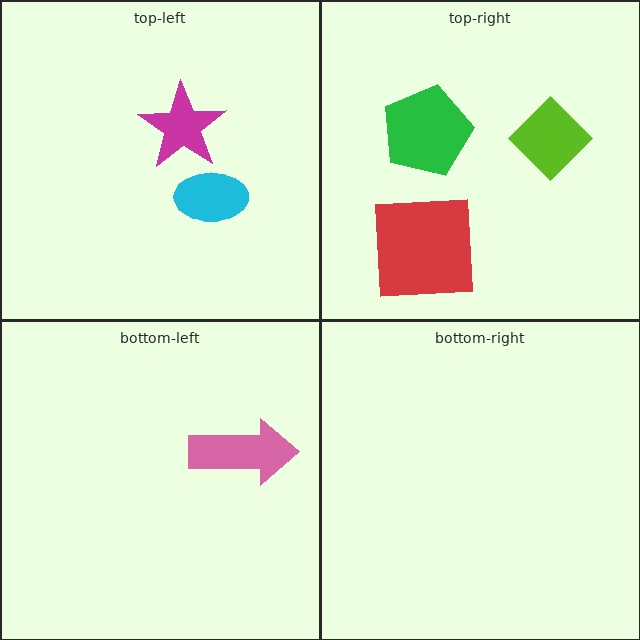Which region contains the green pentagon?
The top-right region.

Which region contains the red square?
The top-right region.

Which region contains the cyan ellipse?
The top-left region.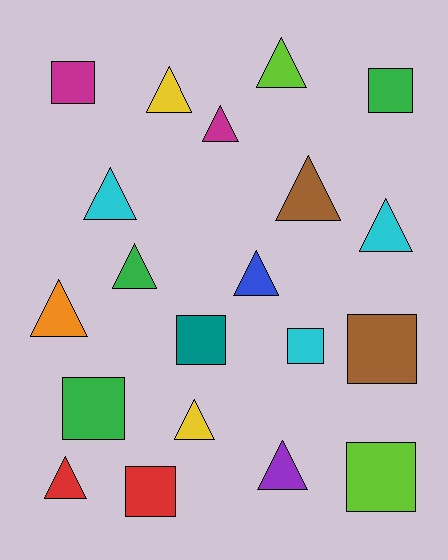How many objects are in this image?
There are 20 objects.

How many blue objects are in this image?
There is 1 blue object.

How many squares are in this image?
There are 8 squares.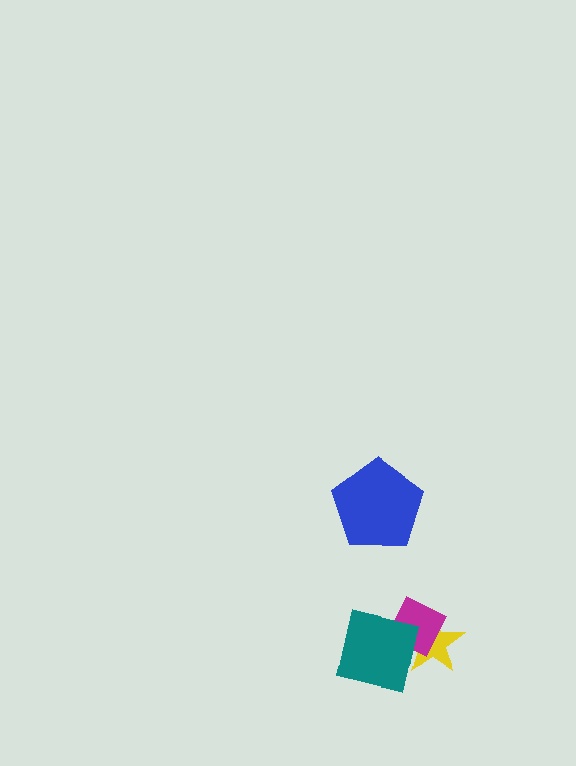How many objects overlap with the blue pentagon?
0 objects overlap with the blue pentagon.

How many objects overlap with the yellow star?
2 objects overlap with the yellow star.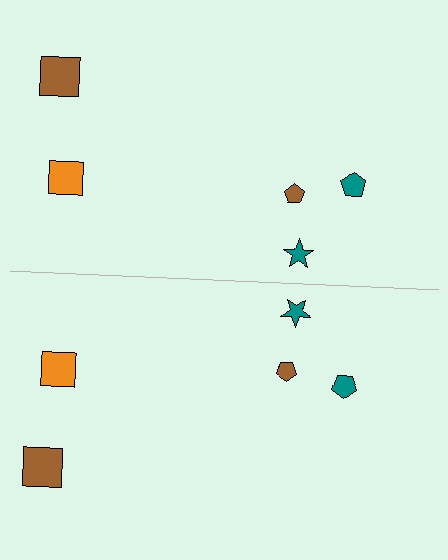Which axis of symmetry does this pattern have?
The pattern has a horizontal axis of symmetry running through the center of the image.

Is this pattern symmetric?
Yes, this pattern has bilateral (reflection) symmetry.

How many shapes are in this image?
There are 10 shapes in this image.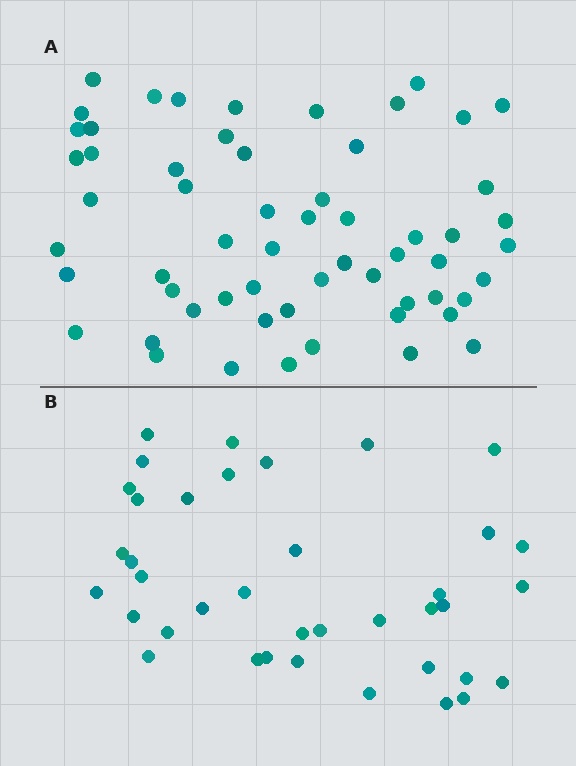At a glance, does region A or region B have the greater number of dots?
Region A (the top region) has more dots.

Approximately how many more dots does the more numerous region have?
Region A has approximately 20 more dots than region B.